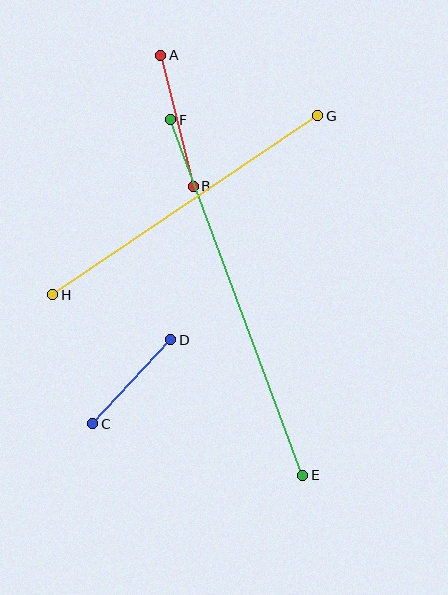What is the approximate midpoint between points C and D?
The midpoint is at approximately (132, 382) pixels.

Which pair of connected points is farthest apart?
Points E and F are farthest apart.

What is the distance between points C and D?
The distance is approximately 115 pixels.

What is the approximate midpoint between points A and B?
The midpoint is at approximately (177, 121) pixels.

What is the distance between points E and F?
The distance is approximately 379 pixels.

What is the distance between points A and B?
The distance is approximately 135 pixels.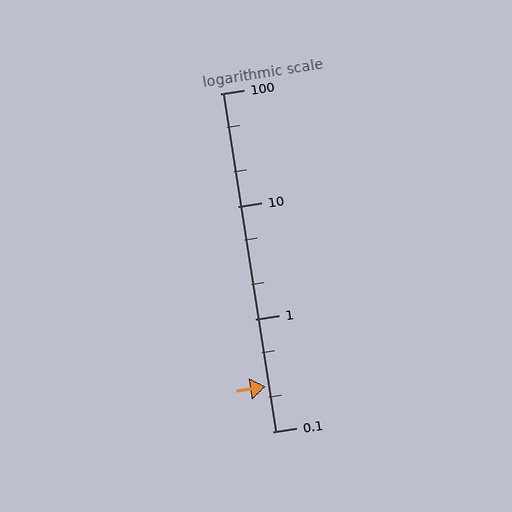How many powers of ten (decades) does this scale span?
The scale spans 3 decades, from 0.1 to 100.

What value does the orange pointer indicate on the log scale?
The pointer indicates approximately 0.25.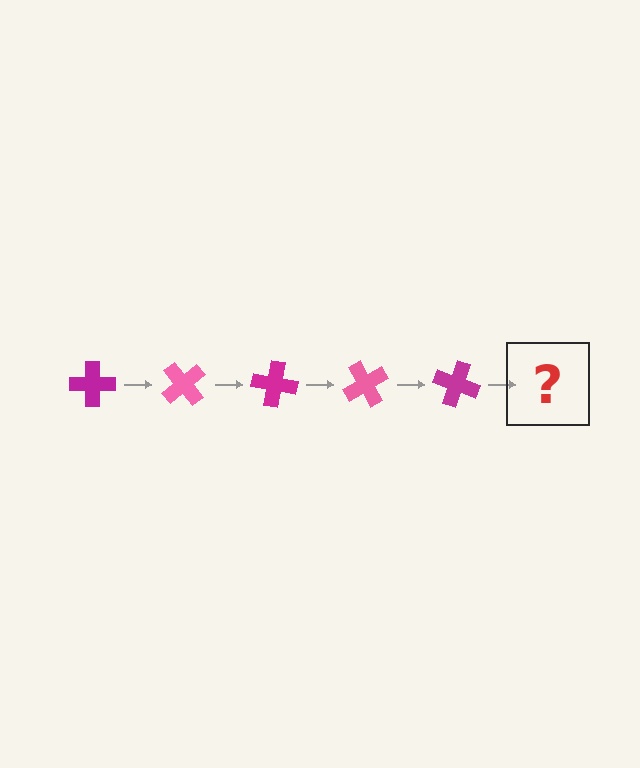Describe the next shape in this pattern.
It should be a pink cross, rotated 250 degrees from the start.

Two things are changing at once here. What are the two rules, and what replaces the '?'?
The two rules are that it rotates 50 degrees each step and the color cycles through magenta and pink. The '?' should be a pink cross, rotated 250 degrees from the start.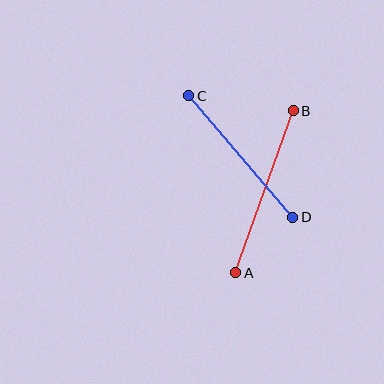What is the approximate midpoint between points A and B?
The midpoint is at approximately (265, 192) pixels.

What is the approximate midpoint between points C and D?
The midpoint is at approximately (241, 156) pixels.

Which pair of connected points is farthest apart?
Points A and B are farthest apart.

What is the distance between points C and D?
The distance is approximately 160 pixels.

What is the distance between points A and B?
The distance is approximately 172 pixels.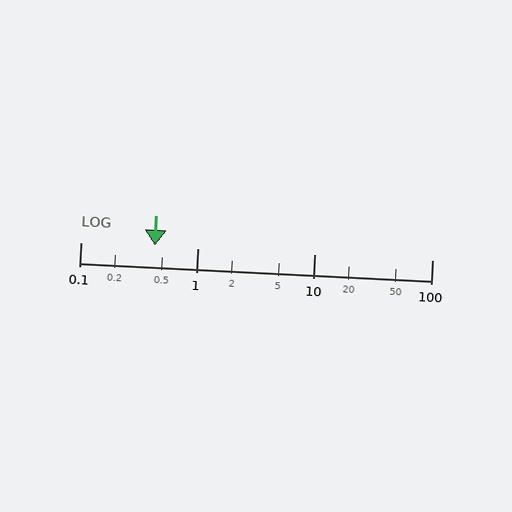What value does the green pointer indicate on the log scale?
The pointer indicates approximately 0.43.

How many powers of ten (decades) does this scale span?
The scale spans 3 decades, from 0.1 to 100.